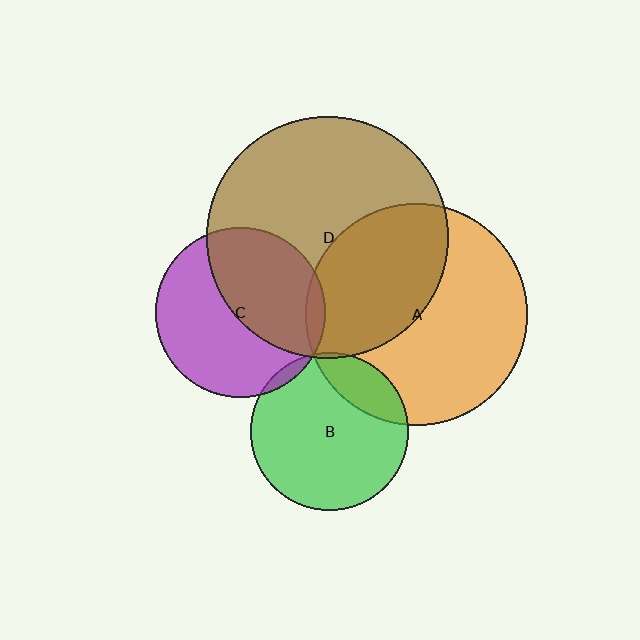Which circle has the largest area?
Circle D (brown).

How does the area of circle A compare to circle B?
Approximately 2.0 times.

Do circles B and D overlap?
Yes.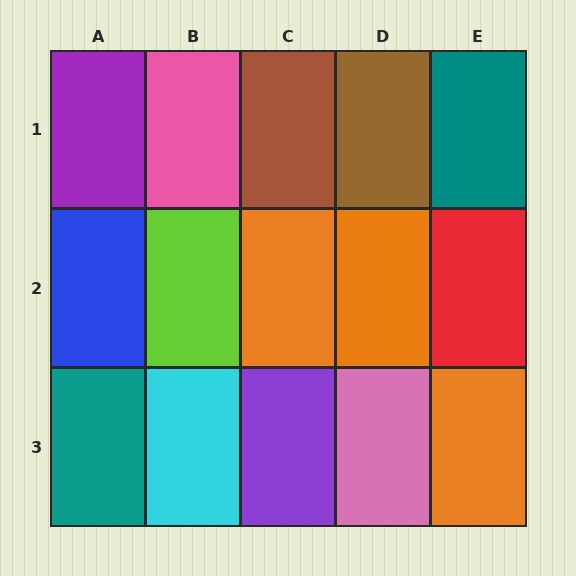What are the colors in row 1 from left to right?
Purple, pink, brown, brown, teal.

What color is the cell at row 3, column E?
Orange.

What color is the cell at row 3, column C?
Purple.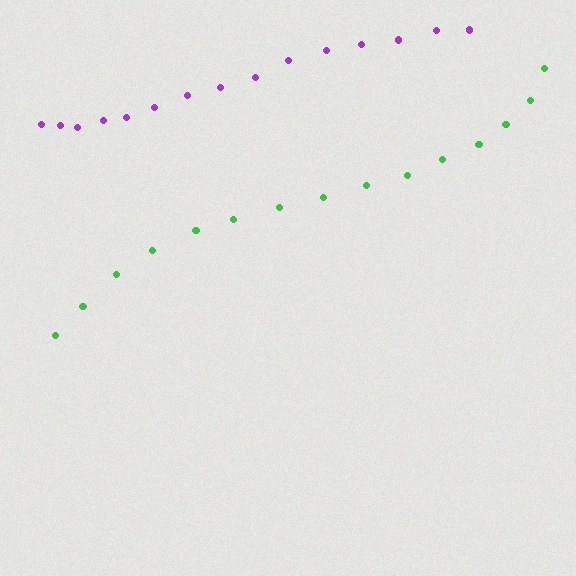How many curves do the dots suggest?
There are 2 distinct paths.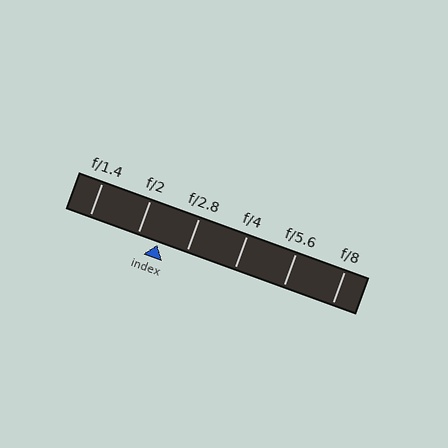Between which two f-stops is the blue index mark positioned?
The index mark is between f/2 and f/2.8.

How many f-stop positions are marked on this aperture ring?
There are 6 f-stop positions marked.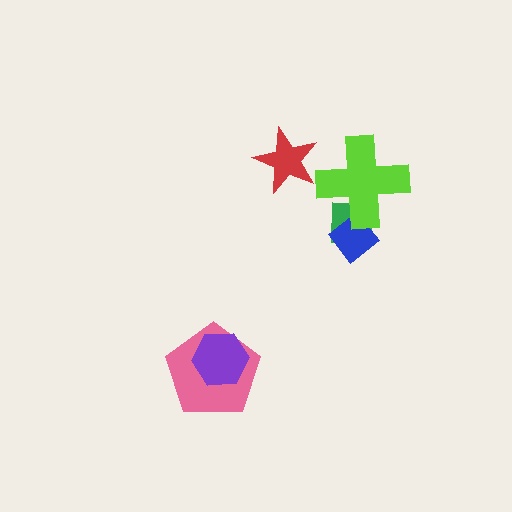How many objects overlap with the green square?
2 objects overlap with the green square.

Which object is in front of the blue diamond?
The lime cross is in front of the blue diamond.